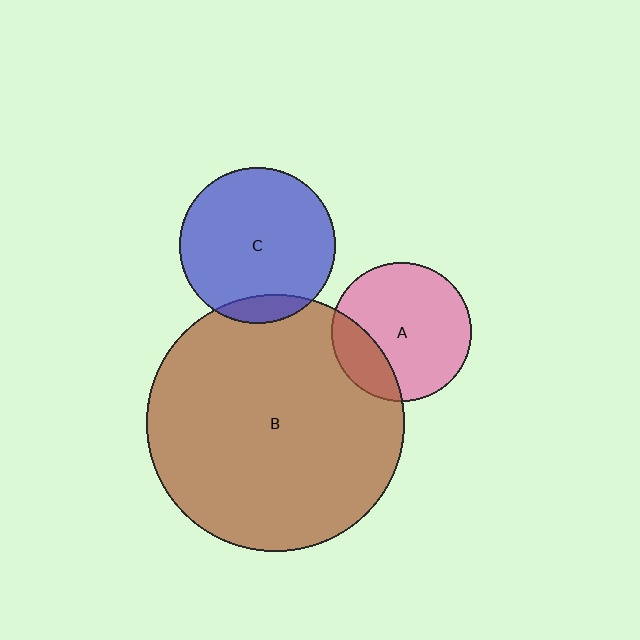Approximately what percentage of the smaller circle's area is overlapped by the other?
Approximately 10%.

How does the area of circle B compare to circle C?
Approximately 2.7 times.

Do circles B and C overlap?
Yes.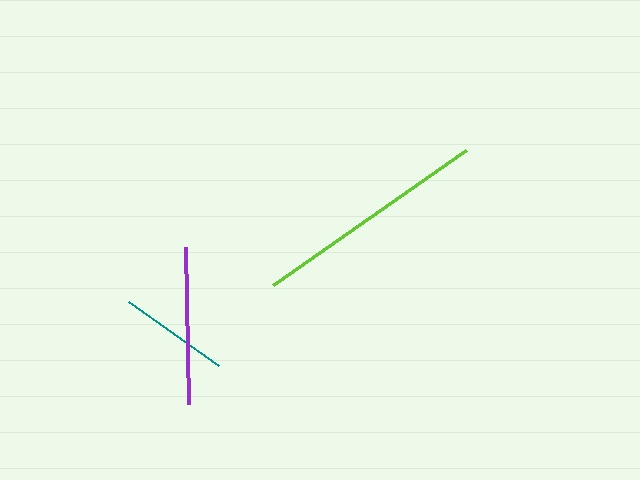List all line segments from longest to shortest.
From longest to shortest: lime, purple, teal.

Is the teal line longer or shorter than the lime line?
The lime line is longer than the teal line.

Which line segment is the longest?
The lime line is the longest at approximately 236 pixels.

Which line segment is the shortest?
The teal line is the shortest at approximately 110 pixels.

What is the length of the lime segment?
The lime segment is approximately 236 pixels long.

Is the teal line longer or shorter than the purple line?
The purple line is longer than the teal line.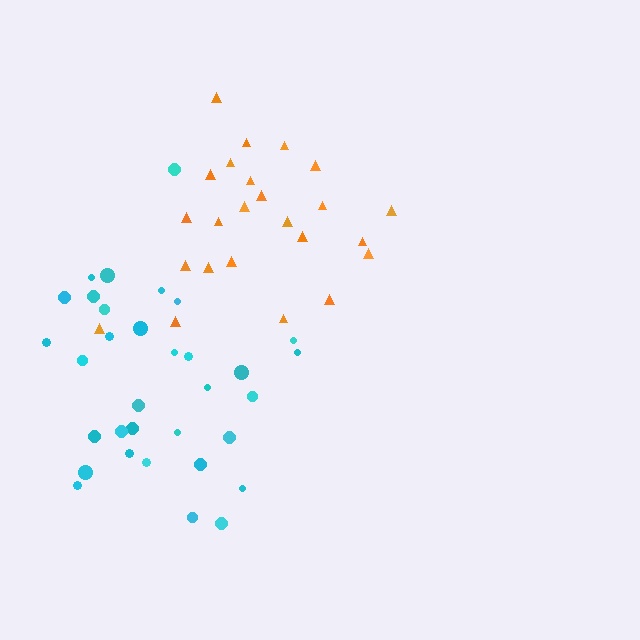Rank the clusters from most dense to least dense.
cyan, orange.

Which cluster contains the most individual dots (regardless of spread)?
Cyan (33).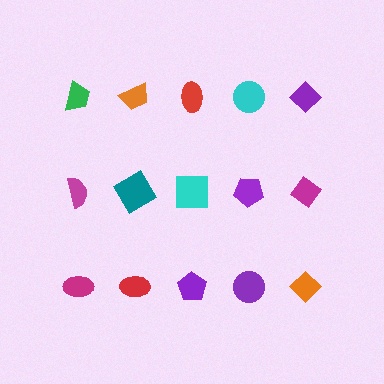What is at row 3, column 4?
A purple circle.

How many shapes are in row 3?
5 shapes.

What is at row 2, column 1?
A magenta semicircle.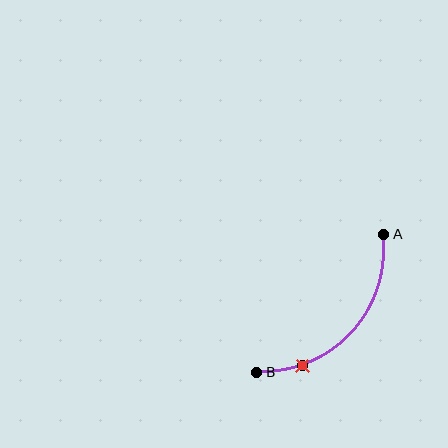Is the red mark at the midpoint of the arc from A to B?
No. The red mark lies on the arc but is closer to endpoint B. The arc midpoint would be at the point on the curve equidistant along the arc from both A and B.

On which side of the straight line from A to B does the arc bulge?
The arc bulges below and to the right of the straight line connecting A and B.